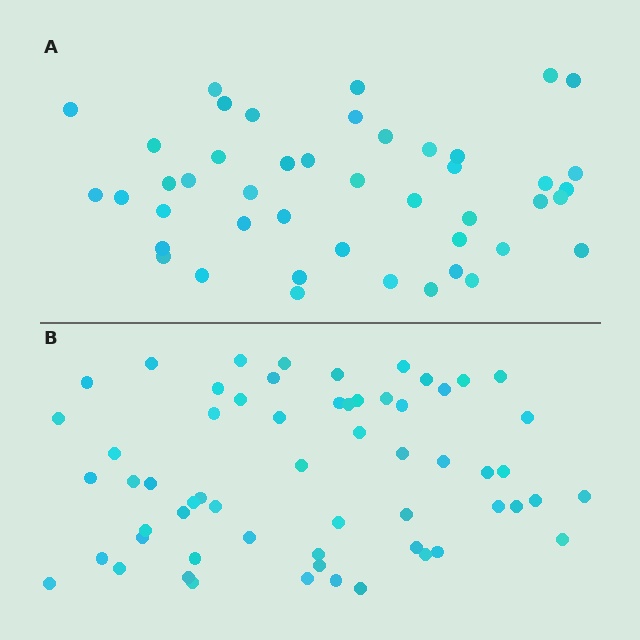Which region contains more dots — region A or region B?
Region B (the bottom region) has more dots.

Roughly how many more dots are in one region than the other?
Region B has approximately 15 more dots than region A.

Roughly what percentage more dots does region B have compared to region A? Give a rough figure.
About 35% more.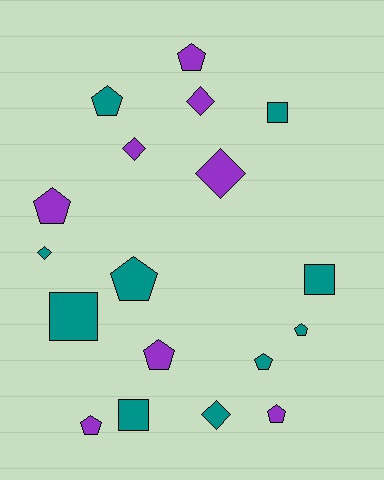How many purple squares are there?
There are no purple squares.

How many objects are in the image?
There are 18 objects.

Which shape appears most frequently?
Pentagon, with 9 objects.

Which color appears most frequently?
Teal, with 10 objects.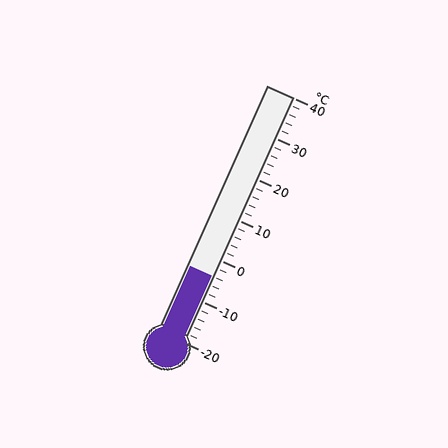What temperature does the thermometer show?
The thermometer shows approximately -4°C.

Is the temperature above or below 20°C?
The temperature is below 20°C.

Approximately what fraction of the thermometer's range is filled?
The thermometer is filled to approximately 25% of its range.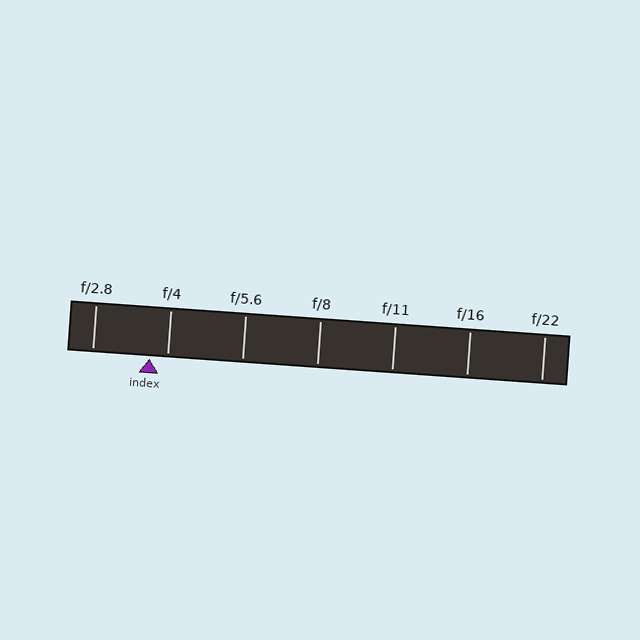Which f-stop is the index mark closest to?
The index mark is closest to f/4.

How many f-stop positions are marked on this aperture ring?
There are 7 f-stop positions marked.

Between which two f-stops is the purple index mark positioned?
The index mark is between f/2.8 and f/4.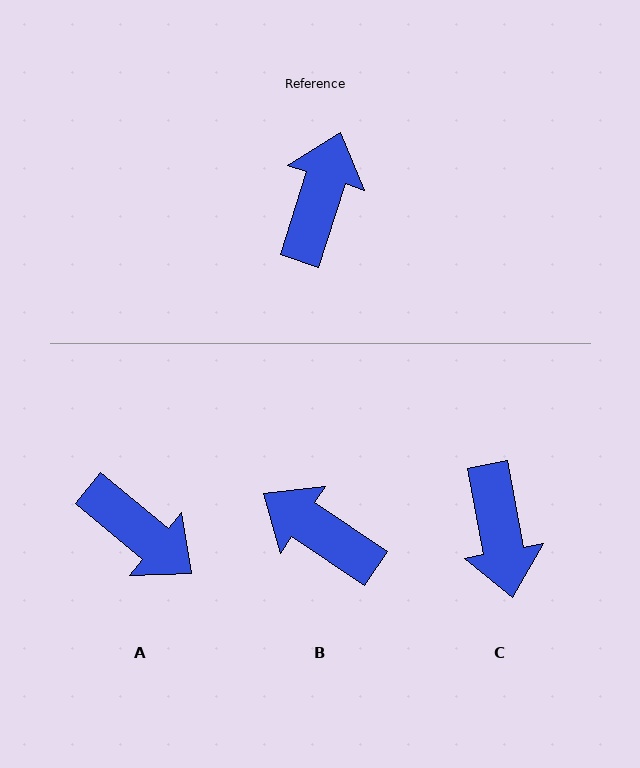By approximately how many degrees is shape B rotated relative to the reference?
Approximately 74 degrees counter-clockwise.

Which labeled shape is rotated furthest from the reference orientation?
C, about 151 degrees away.